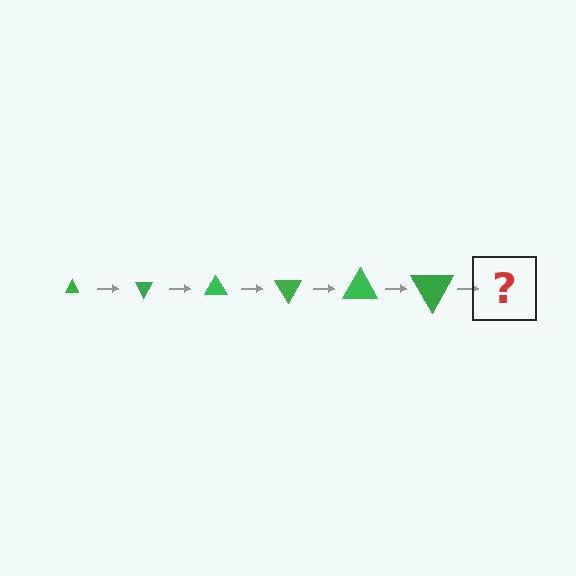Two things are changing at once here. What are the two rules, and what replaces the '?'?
The two rules are that the triangle grows larger each step and it rotates 60 degrees each step. The '?' should be a triangle, larger than the previous one and rotated 360 degrees from the start.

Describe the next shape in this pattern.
It should be a triangle, larger than the previous one and rotated 360 degrees from the start.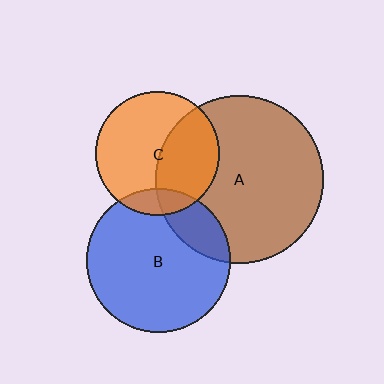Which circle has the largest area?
Circle A (brown).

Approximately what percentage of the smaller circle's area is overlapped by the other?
Approximately 20%.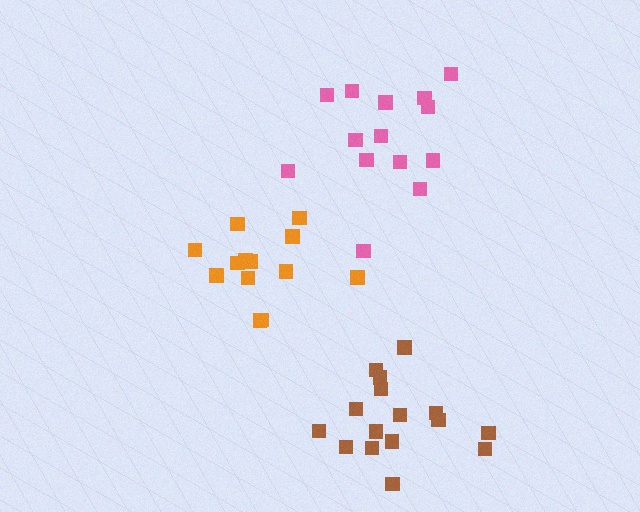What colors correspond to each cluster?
The clusters are colored: brown, orange, pink.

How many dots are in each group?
Group 1: 16 dots, Group 2: 13 dots, Group 3: 14 dots (43 total).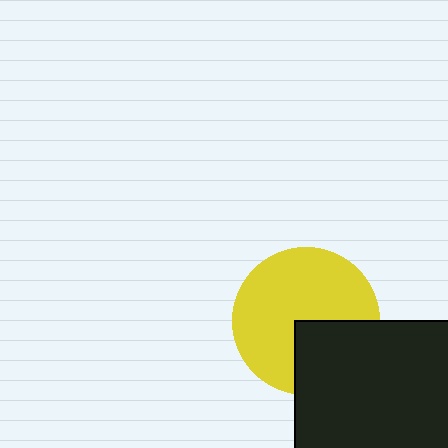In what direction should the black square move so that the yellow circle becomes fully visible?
The black square should move toward the lower-right. That is the shortest direction to clear the overlap and leave the yellow circle fully visible.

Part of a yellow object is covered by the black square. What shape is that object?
It is a circle.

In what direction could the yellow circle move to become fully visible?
The yellow circle could move toward the upper-left. That would shift it out from behind the black square entirely.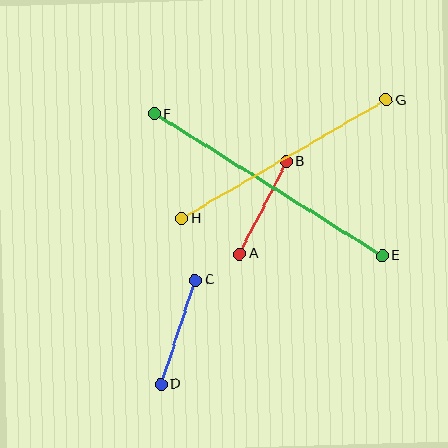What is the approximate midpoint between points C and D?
The midpoint is at approximately (178, 332) pixels.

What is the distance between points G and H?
The distance is approximately 236 pixels.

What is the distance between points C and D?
The distance is approximately 109 pixels.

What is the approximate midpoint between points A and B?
The midpoint is at approximately (263, 207) pixels.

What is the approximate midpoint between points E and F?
The midpoint is at approximately (268, 185) pixels.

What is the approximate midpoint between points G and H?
The midpoint is at approximately (284, 159) pixels.